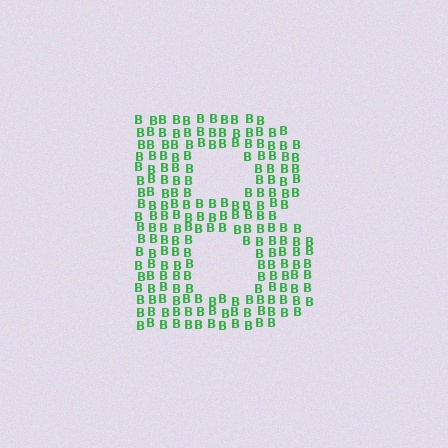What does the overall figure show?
The overall figure shows the letter B.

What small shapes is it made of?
It is made of small letter B's.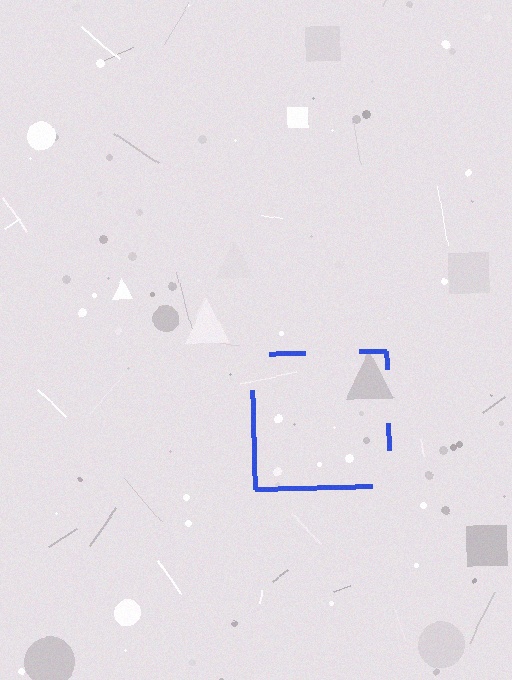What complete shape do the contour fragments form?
The contour fragments form a square.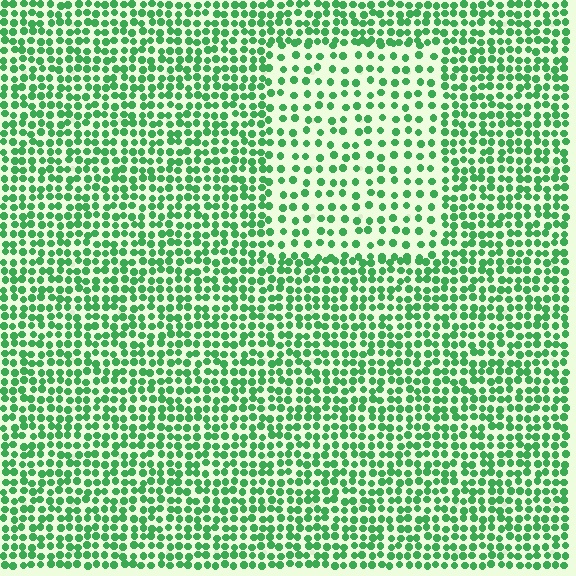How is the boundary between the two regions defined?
The boundary is defined by a change in element density (approximately 1.9x ratio). All elements are the same color, size, and shape.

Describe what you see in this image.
The image contains small green elements arranged at two different densities. A rectangle-shaped region is visible where the elements are less densely packed than the surrounding area.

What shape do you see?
I see a rectangle.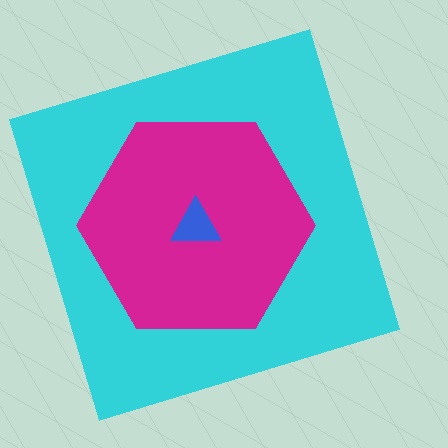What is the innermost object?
The blue triangle.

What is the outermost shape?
The cyan square.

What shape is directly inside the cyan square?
The magenta hexagon.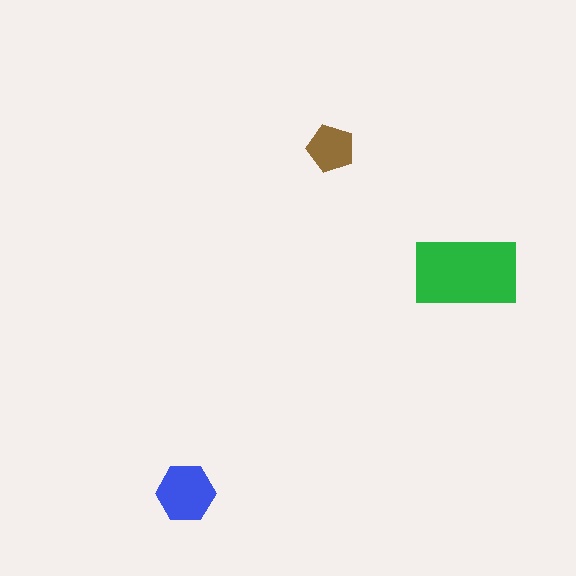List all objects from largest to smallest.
The green rectangle, the blue hexagon, the brown pentagon.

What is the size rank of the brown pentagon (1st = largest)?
3rd.